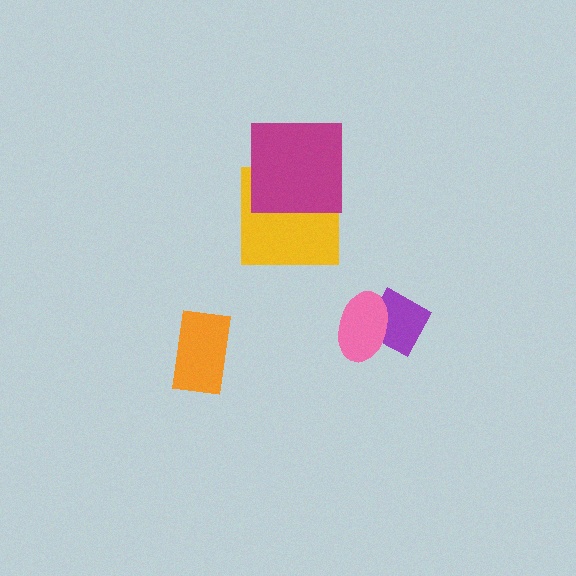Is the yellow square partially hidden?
Yes, it is partially covered by another shape.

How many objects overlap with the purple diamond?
1 object overlaps with the purple diamond.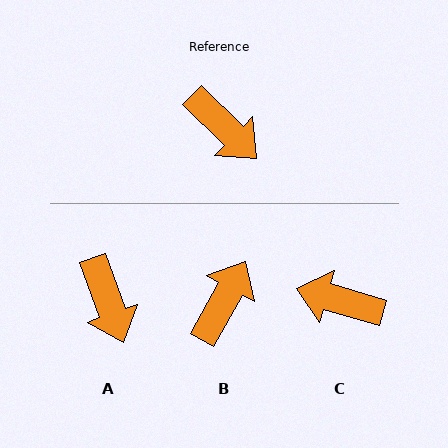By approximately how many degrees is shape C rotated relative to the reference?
Approximately 152 degrees clockwise.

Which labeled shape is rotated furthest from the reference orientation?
C, about 152 degrees away.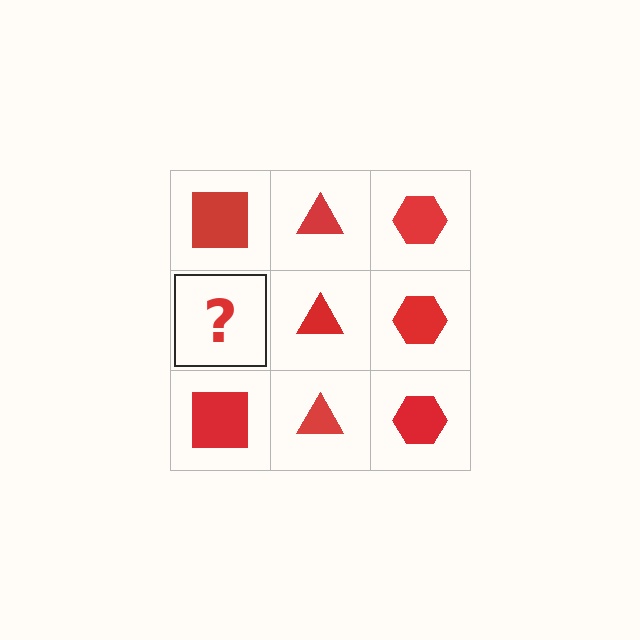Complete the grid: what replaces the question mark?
The question mark should be replaced with a red square.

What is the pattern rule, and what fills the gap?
The rule is that each column has a consistent shape. The gap should be filled with a red square.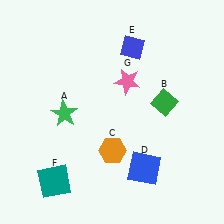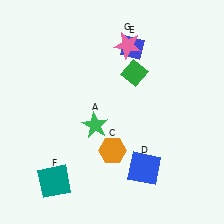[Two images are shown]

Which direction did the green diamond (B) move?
The green diamond (B) moved left.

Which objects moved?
The objects that moved are: the green star (A), the green diamond (B), the pink star (G).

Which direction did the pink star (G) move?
The pink star (G) moved up.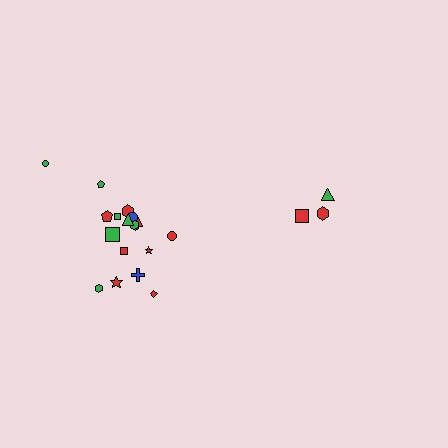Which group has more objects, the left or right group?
The left group.